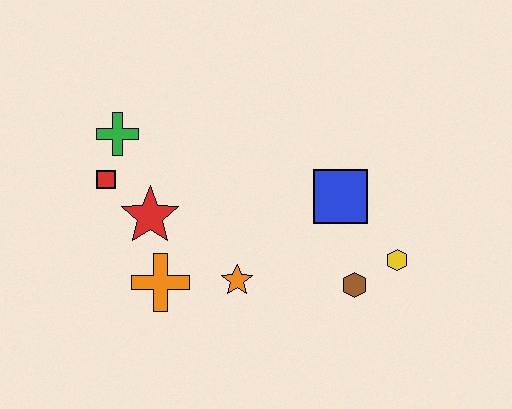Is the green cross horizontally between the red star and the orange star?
No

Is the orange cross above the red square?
No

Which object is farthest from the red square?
The yellow hexagon is farthest from the red square.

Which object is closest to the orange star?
The orange cross is closest to the orange star.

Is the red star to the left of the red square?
No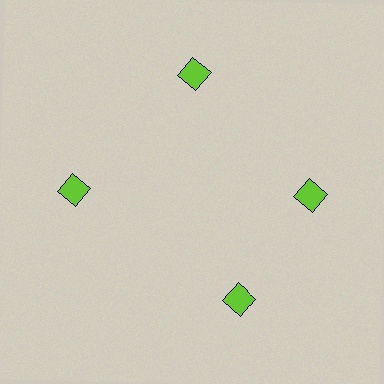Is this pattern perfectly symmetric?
No. The 4 lime squares are arranged in a ring, but one element near the 6 o'clock position is rotated out of alignment along the ring, breaking the 4-fold rotational symmetry.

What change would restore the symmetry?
The symmetry would be restored by rotating it back into even spacing with its neighbors so that all 4 squares sit at equal angles and equal distance from the center.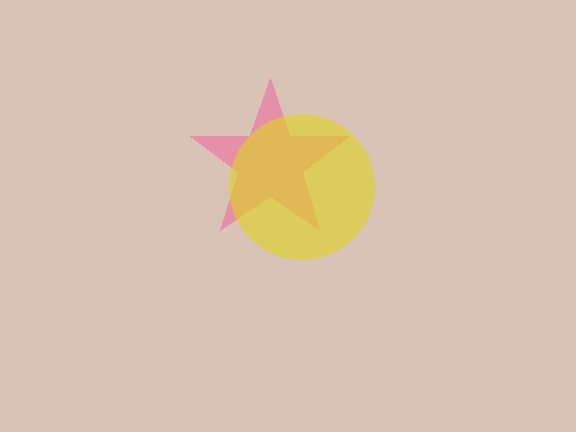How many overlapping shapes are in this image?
There are 2 overlapping shapes in the image.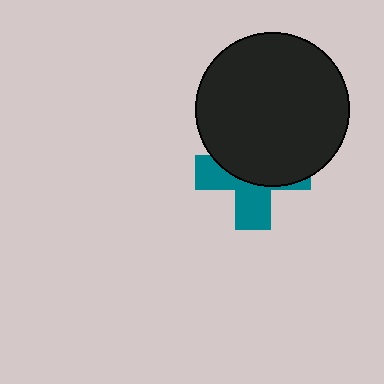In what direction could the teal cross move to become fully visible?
The teal cross could move down. That would shift it out from behind the black circle entirely.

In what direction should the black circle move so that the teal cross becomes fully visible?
The black circle should move up. That is the shortest direction to clear the overlap and leave the teal cross fully visible.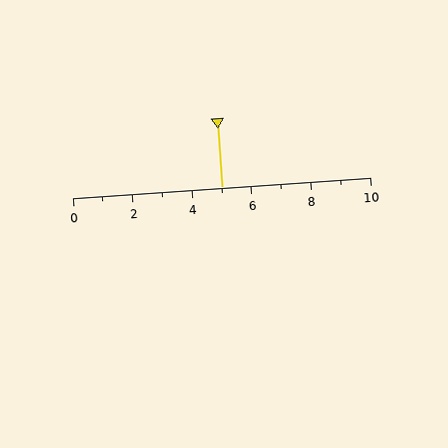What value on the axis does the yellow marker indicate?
The marker indicates approximately 5.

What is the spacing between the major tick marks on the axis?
The major ticks are spaced 2 apart.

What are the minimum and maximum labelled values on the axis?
The axis runs from 0 to 10.